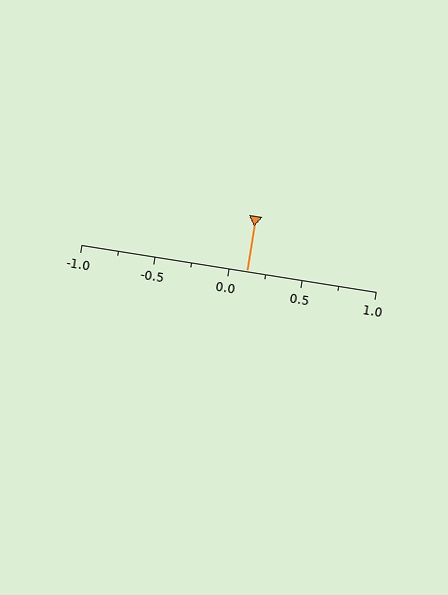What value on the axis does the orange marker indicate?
The marker indicates approximately 0.12.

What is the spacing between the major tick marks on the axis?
The major ticks are spaced 0.5 apart.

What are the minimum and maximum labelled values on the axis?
The axis runs from -1.0 to 1.0.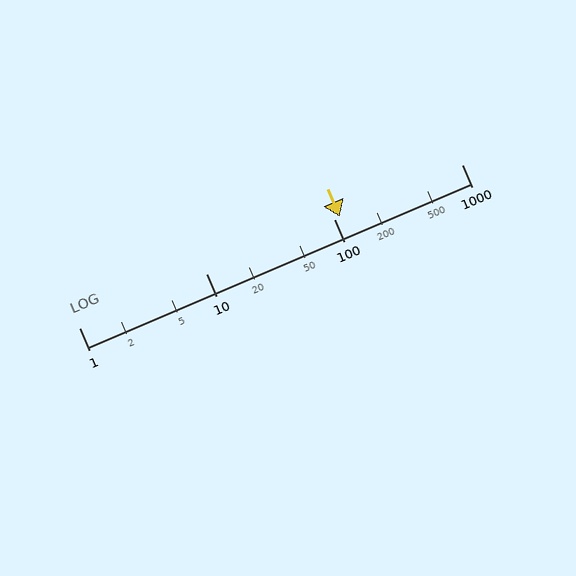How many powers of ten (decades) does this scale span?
The scale spans 3 decades, from 1 to 1000.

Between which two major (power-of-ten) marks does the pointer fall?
The pointer is between 100 and 1000.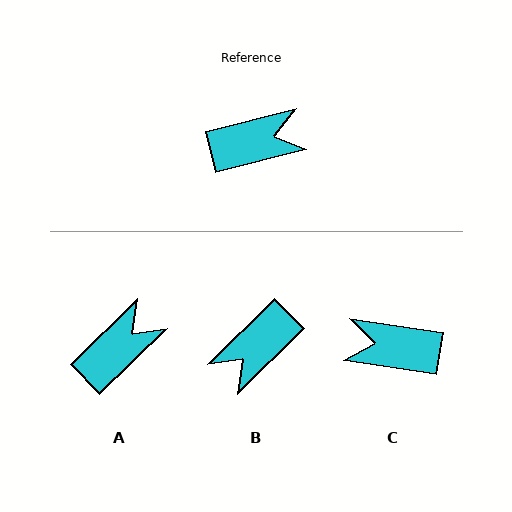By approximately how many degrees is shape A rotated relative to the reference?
Approximately 30 degrees counter-clockwise.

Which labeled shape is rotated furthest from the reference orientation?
C, about 158 degrees away.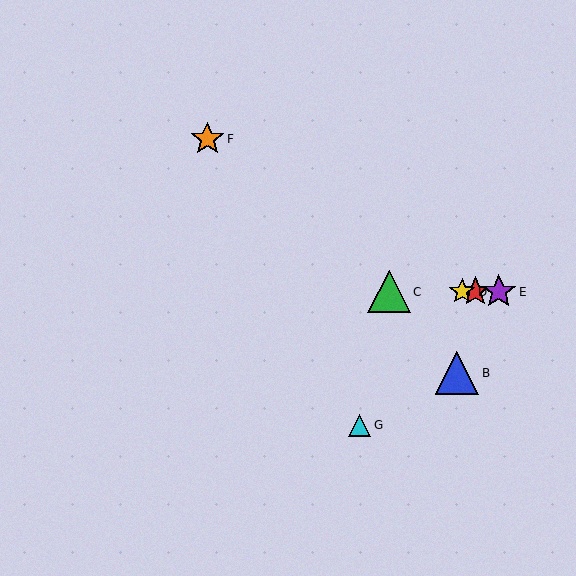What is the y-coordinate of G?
Object G is at y≈425.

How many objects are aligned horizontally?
4 objects (A, C, D, E) are aligned horizontally.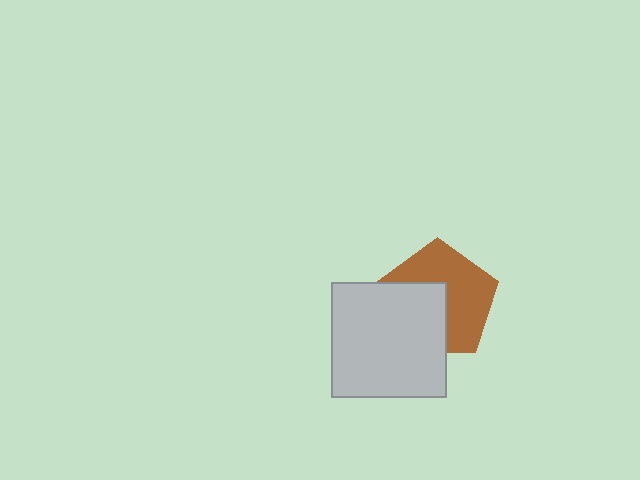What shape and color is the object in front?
The object in front is a light gray square.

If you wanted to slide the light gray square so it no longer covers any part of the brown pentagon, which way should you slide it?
Slide it toward the lower-left — that is the most direct way to separate the two shapes.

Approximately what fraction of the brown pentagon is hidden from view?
Roughly 43% of the brown pentagon is hidden behind the light gray square.